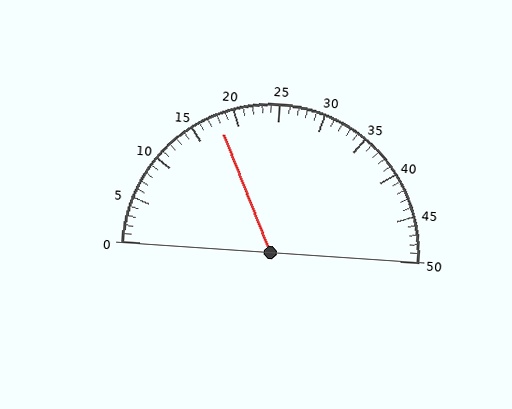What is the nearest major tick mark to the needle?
The nearest major tick mark is 20.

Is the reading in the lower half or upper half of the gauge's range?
The reading is in the lower half of the range (0 to 50).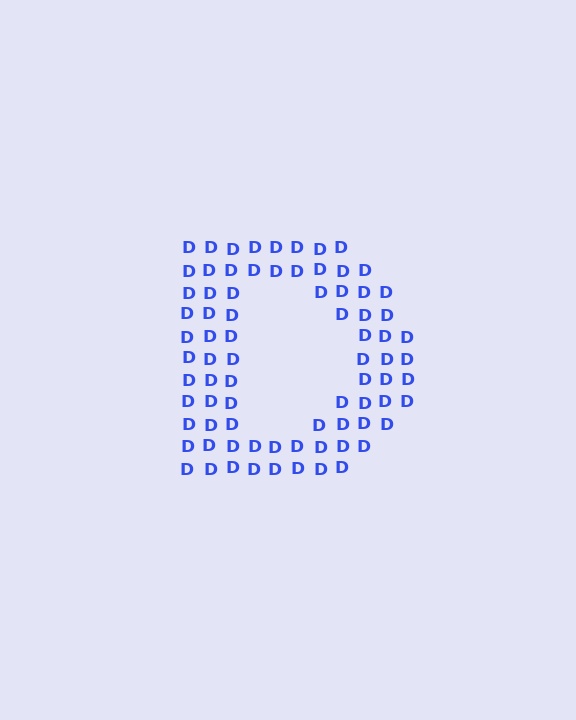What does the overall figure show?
The overall figure shows the letter D.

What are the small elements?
The small elements are letter D's.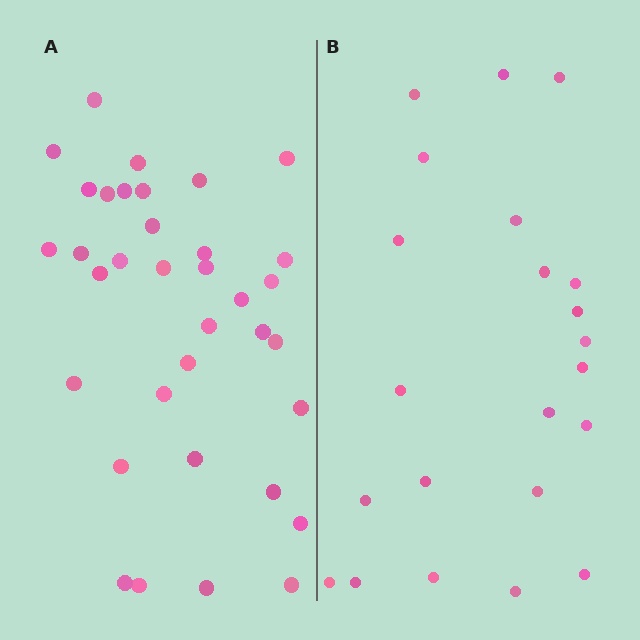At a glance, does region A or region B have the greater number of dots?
Region A (the left region) has more dots.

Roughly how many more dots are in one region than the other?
Region A has approximately 15 more dots than region B.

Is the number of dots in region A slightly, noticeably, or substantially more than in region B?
Region A has substantially more. The ratio is roughly 1.6 to 1.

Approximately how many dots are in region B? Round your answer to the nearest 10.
About 20 dots. (The exact count is 22, which rounds to 20.)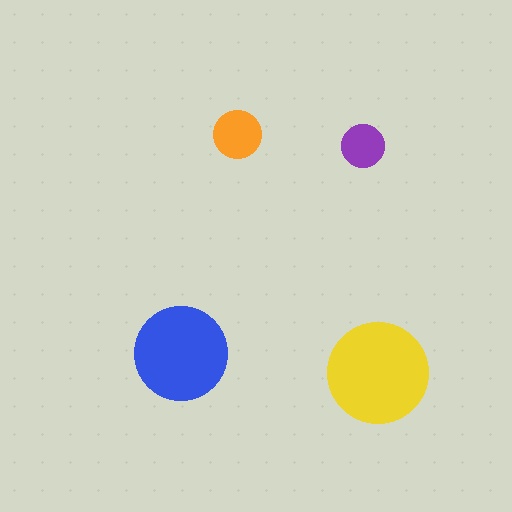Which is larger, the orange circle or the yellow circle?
The yellow one.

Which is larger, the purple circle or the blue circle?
The blue one.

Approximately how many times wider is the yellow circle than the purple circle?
About 2.5 times wider.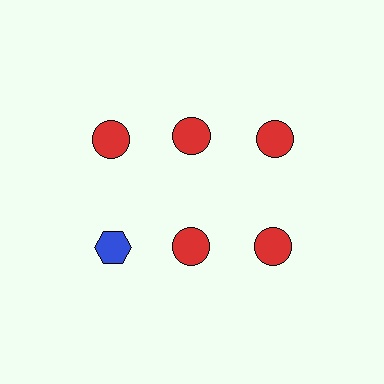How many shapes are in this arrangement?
There are 6 shapes arranged in a grid pattern.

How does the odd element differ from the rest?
It differs in both color (blue instead of red) and shape (hexagon instead of circle).